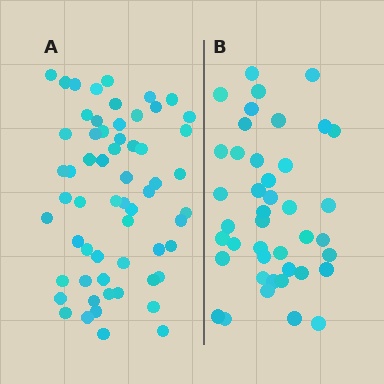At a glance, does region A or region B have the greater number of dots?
Region A (the left region) has more dots.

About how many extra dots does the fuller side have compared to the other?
Region A has approximately 20 more dots than region B.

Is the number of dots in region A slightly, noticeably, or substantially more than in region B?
Region A has noticeably more, but not dramatically so. The ratio is roughly 1.4 to 1.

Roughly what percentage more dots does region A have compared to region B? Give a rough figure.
About 45% more.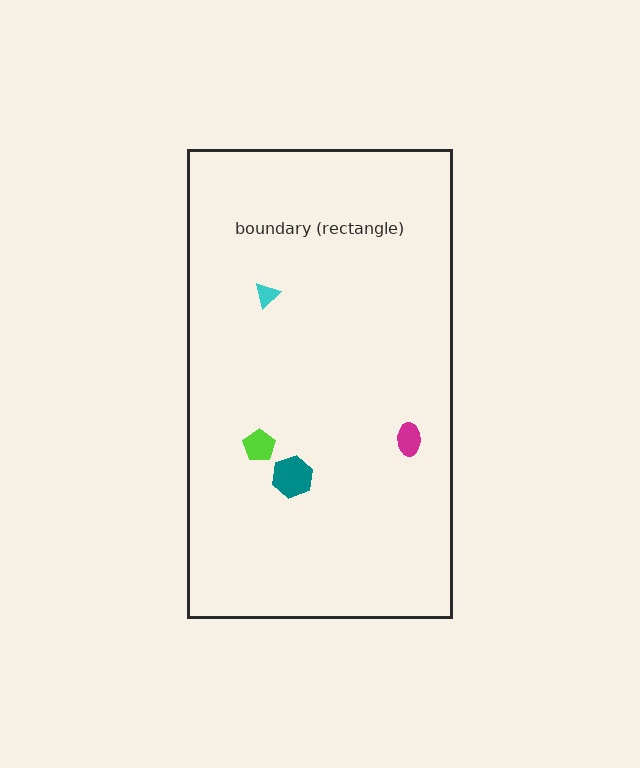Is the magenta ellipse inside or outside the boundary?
Inside.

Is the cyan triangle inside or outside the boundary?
Inside.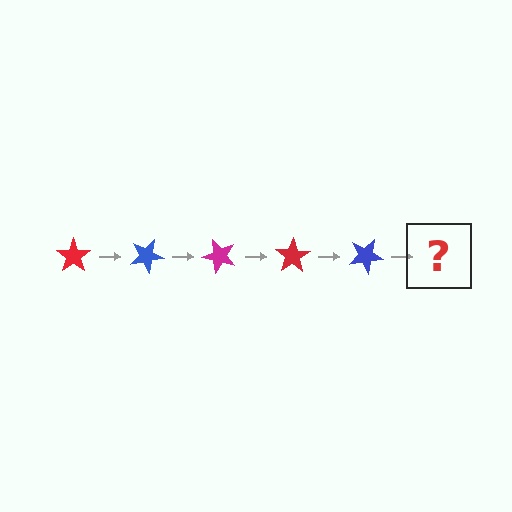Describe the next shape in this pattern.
It should be a magenta star, rotated 125 degrees from the start.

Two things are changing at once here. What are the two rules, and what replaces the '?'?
The two rules are that it rotates 25 degrees each step and the color cycles through red, blue, and magenta. The '?' should be a magenta star, rotated 125 degrees from the start.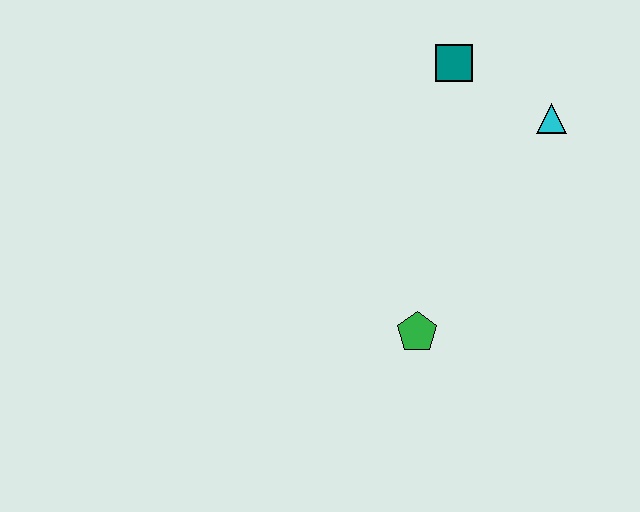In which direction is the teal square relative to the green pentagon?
The teal square is above the green pentagon.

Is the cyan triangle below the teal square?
Yes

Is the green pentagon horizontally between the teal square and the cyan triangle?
No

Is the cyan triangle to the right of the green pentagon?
Yes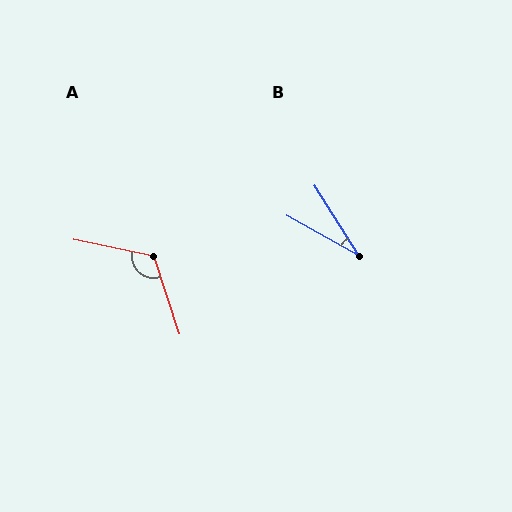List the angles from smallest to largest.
B (29°), A (121°).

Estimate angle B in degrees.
Approximately 29 degrees.